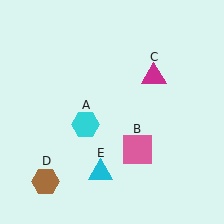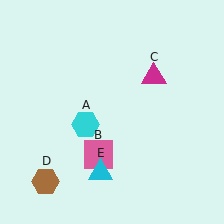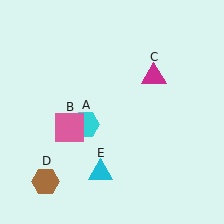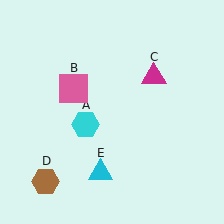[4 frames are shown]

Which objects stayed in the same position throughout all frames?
Cyan hexagon (object A) and magenta triangle (object C) and brown hexagon (object D) and cyan triangle (object E) remained stationary.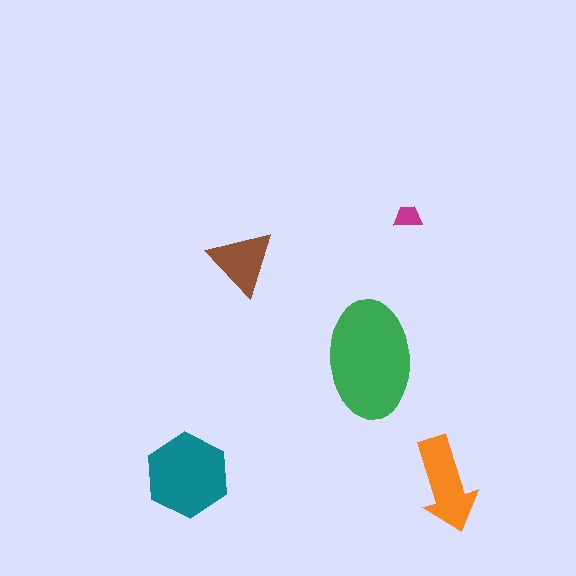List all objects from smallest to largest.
The magenta trapezoid, the brown triangle, the orange arrow, the teal hexagon, the green ellipse.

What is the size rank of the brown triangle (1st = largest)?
4th.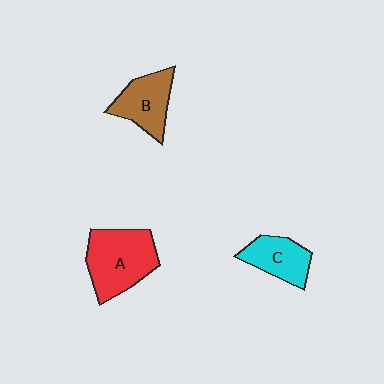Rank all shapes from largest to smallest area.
From largest to smallest: A (red), B (brown), C (cyan).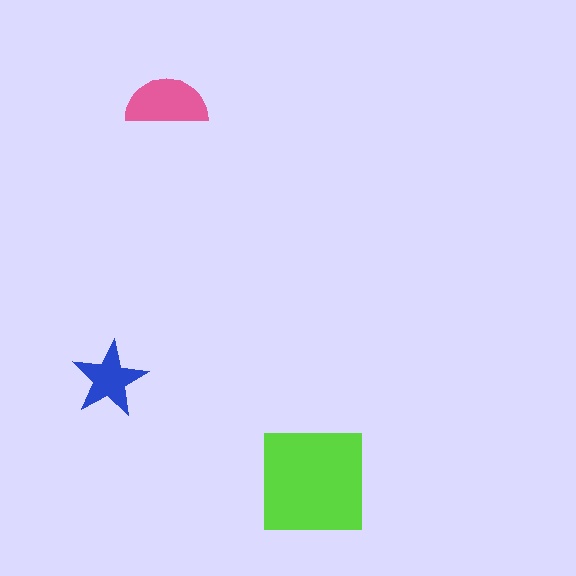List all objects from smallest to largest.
The blue star, the pink semicircle, the lime square.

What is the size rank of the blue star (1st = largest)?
3rd.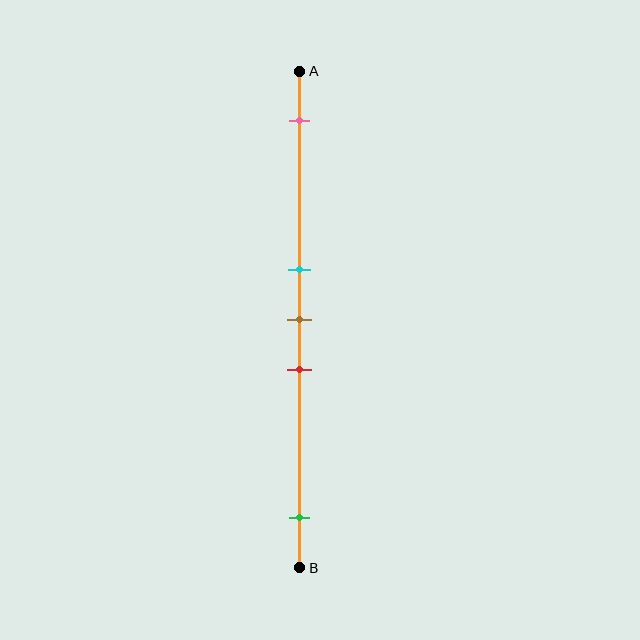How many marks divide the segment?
There are 5 marks dividing the segment.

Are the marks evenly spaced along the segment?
No, the marks are not evenly spaced.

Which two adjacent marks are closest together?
The cyan and brown marks are the closest adjacent pair.